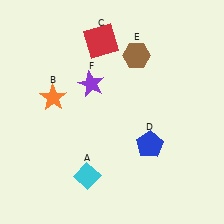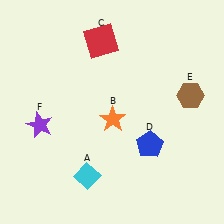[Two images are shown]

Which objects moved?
The objects that moved are: the orange star (B), the brown hexagon (E), the purple star (F).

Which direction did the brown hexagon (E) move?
The brown hexagon (E) moved right.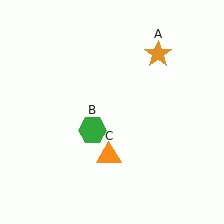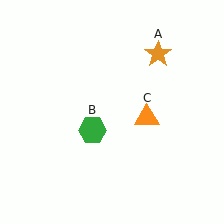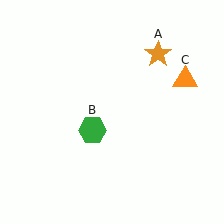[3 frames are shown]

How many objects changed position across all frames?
1 object changed position: orange triangle (object C).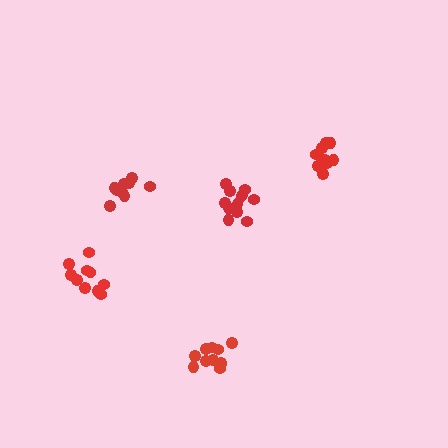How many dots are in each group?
Group 1: 12 dots, Group 2: 11 dots, Group 3: 11 dots, Group 4: 12 dots, Group 5: 10 dots (56 total).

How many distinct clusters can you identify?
There are 5 distinct clusters.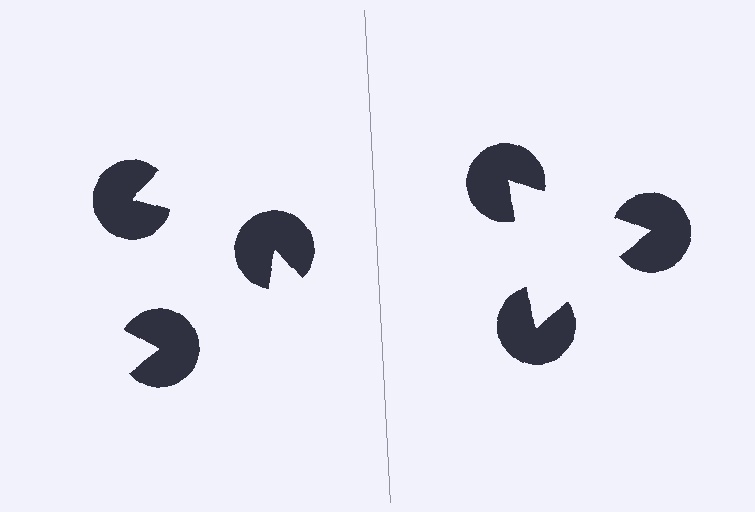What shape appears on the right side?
An illusory triangle.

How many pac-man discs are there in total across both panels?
6 — 3 on each side.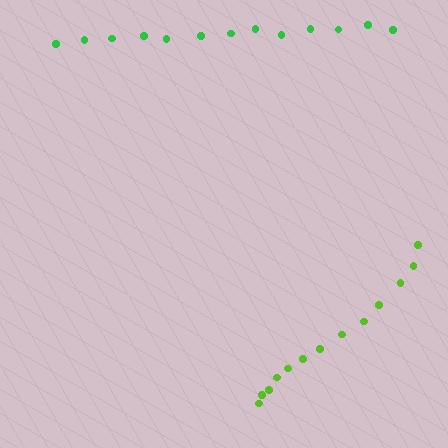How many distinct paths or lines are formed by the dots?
There are 2 distinct paths.